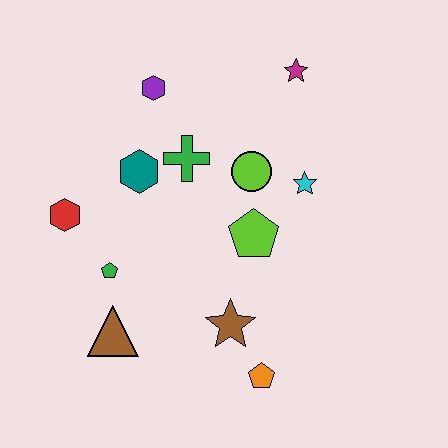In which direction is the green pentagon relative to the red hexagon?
The green pentagon is below the red hexagon.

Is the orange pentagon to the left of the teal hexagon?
No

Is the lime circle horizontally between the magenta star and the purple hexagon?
Yes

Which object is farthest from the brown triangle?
The magenta star is farthest from the brown triangle.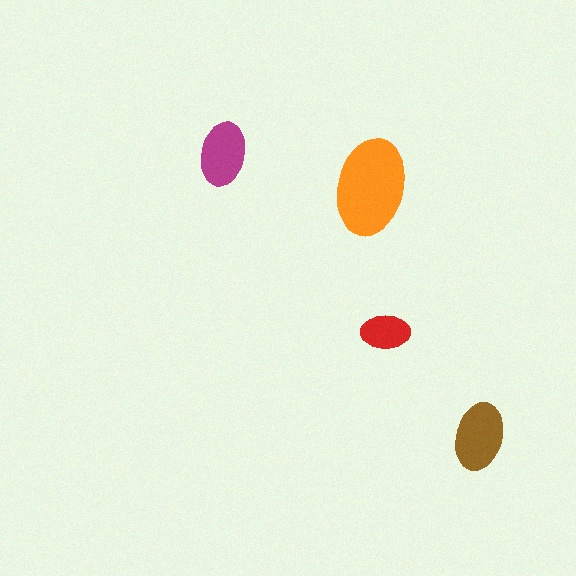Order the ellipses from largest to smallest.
the orange one, the brown one, the magenta one, the red one.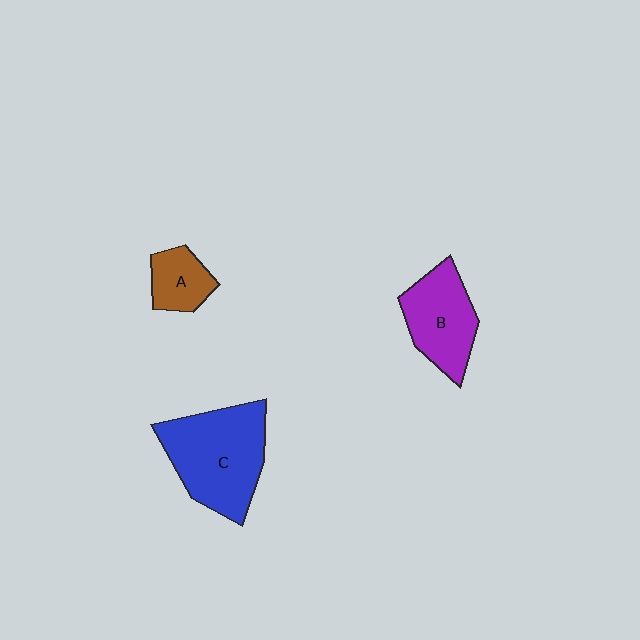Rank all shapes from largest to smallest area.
From largest to smallest: C (blue), B (purple), A (brown).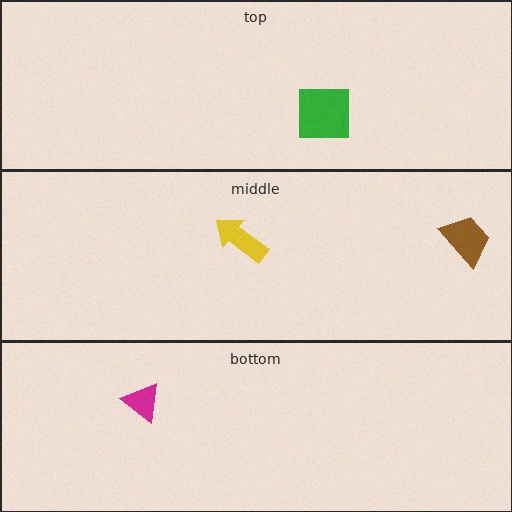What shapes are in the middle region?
The brown trapezoid, the yellow arrow.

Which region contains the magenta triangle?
The bottom region.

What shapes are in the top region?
The green square.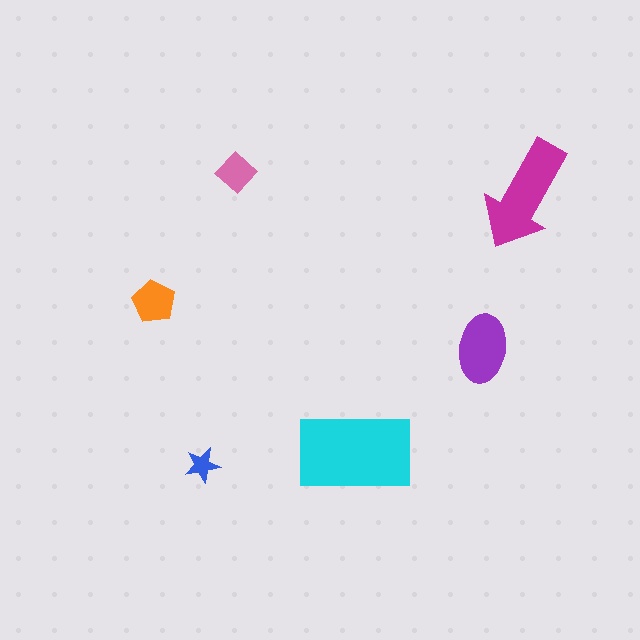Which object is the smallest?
The blue star.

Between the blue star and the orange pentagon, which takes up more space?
The orange pentagon.